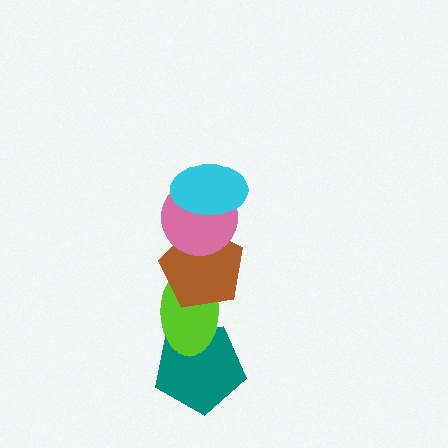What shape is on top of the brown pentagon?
The pink circle is on top of the brown pentagon.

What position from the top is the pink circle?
The pink circle is 2nd from the top.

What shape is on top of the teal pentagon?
The lime ellipse is on top of the teal pentagon.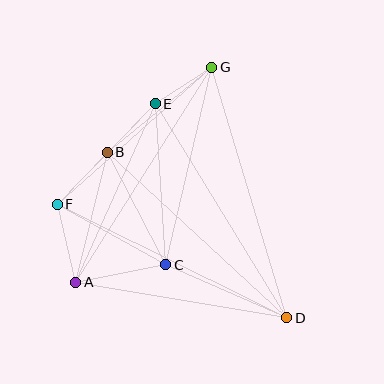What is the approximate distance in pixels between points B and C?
The distance between B and C is approximately 127 pixels.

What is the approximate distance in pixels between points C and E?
The distance between C and E is approximately 162 pixels.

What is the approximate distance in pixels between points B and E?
The distance between B and E is approximately 68 pixels.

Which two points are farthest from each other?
Points D and G are farthest from each other.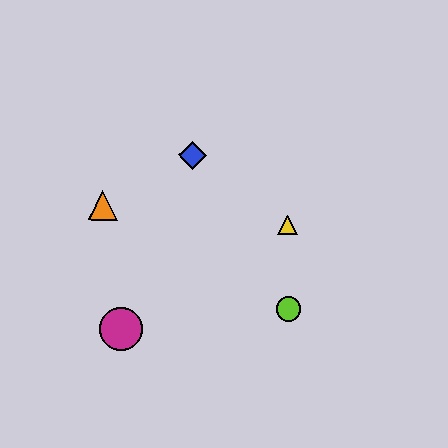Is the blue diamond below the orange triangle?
No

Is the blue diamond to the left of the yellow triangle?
Yes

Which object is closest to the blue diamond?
The orange triangle is closest to the blue diamond.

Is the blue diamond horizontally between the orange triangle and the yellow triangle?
Yes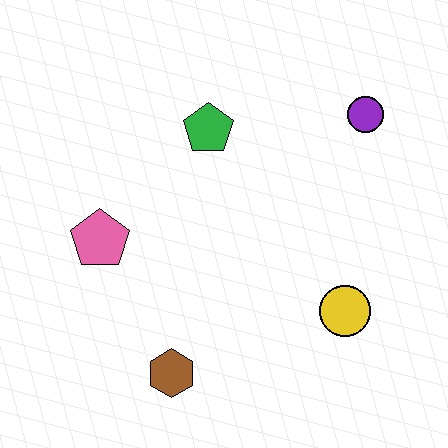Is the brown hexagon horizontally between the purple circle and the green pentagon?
No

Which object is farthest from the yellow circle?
The pink pentagon is farthest from the yellow circle.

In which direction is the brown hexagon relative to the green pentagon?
The brown hexagon is below the green pentagon.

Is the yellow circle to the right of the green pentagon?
Yes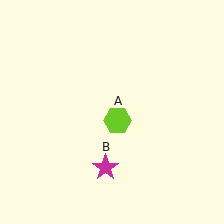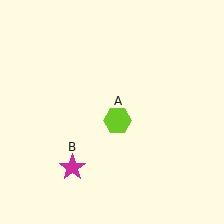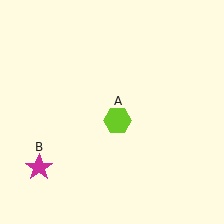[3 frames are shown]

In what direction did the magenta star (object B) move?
The magenta star (object B) moved left.